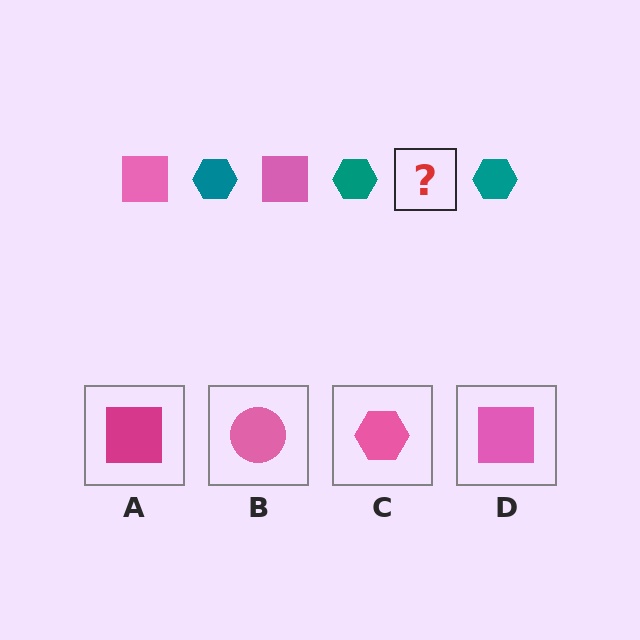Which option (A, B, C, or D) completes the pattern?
D.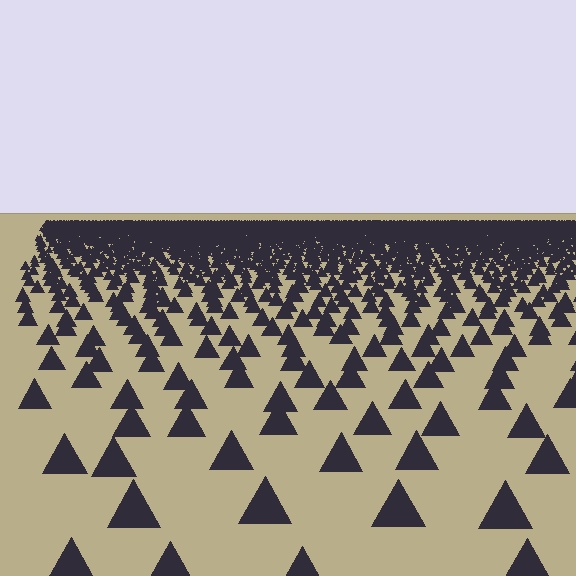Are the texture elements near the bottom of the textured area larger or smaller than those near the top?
Larger. Near the bottom, elements are closer to the viewer and appear at a bigger on-screen size.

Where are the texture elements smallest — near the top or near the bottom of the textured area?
Near the top.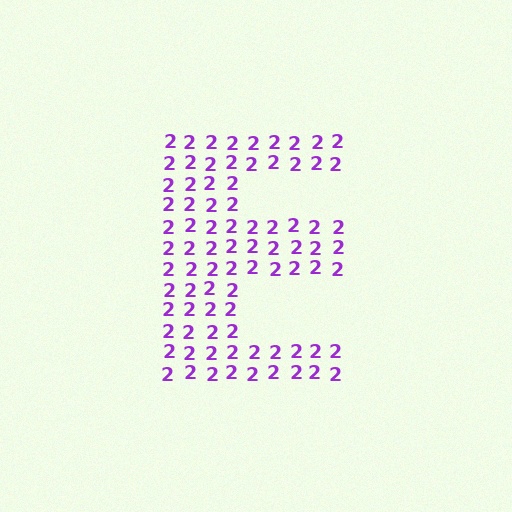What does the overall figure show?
The overall figure shows the letter E.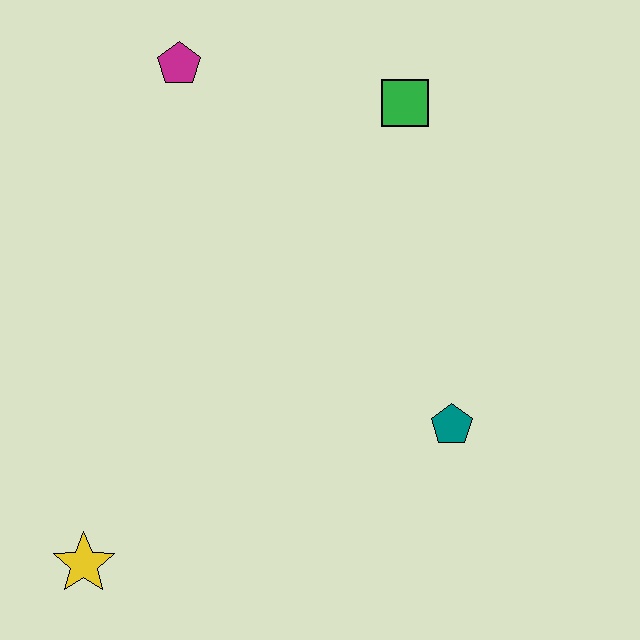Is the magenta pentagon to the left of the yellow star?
No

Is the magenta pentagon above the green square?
Yes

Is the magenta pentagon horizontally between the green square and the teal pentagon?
No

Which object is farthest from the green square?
The yellow star is farthest from the green square.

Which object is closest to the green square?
The magenta pentagon is closest to the green square.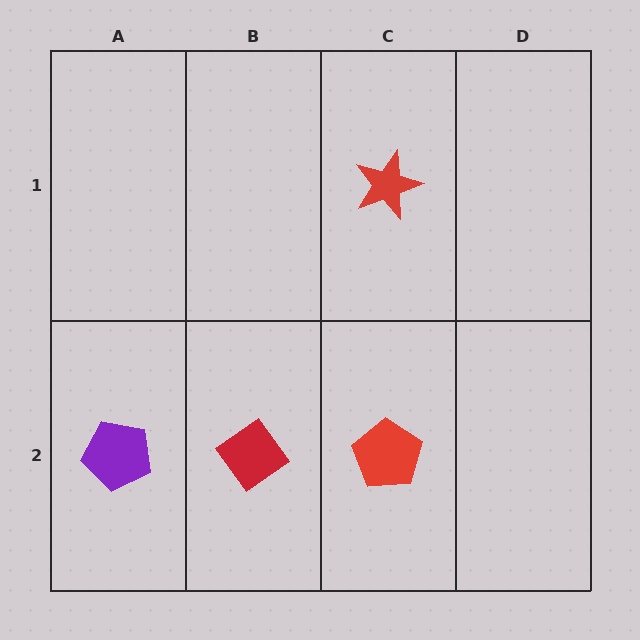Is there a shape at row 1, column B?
No, that cell is empty.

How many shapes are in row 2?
3 shapes.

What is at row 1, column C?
A red star.